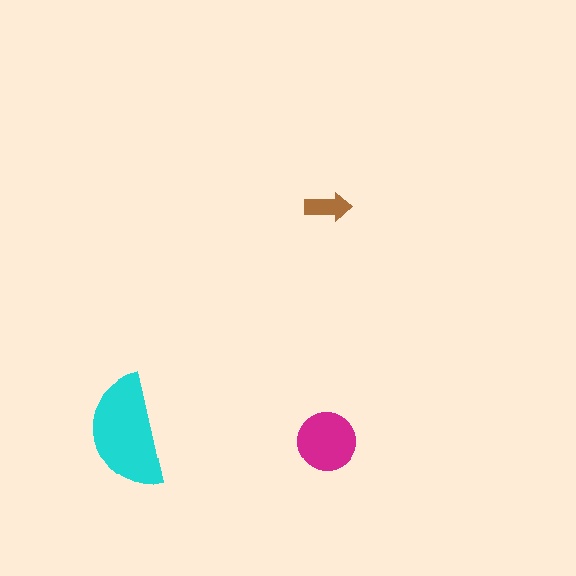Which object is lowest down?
The magenta circle is bottommost.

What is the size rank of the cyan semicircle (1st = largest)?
1st.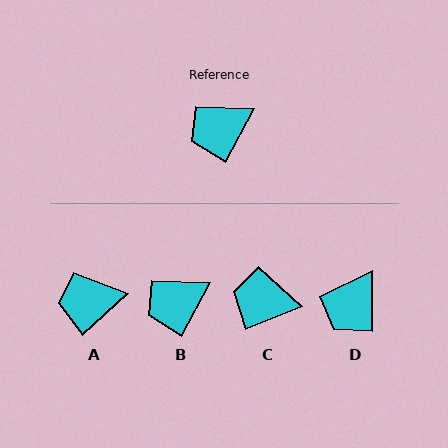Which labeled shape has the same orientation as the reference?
B.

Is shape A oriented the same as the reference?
No, it is off by about 20 degrees.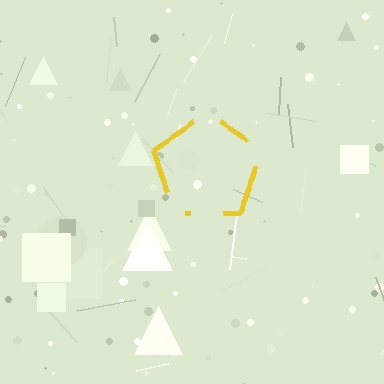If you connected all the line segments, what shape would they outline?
They would outline a pentagon.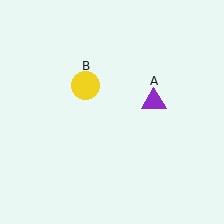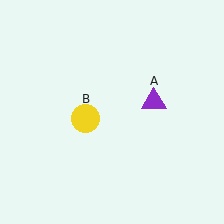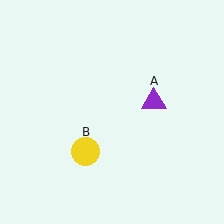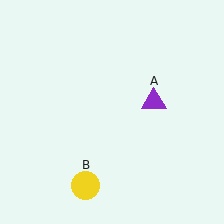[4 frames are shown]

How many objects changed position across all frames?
1 object changed position: yellow circle (object B).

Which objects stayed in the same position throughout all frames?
Purple triangle (object A) remained stationary.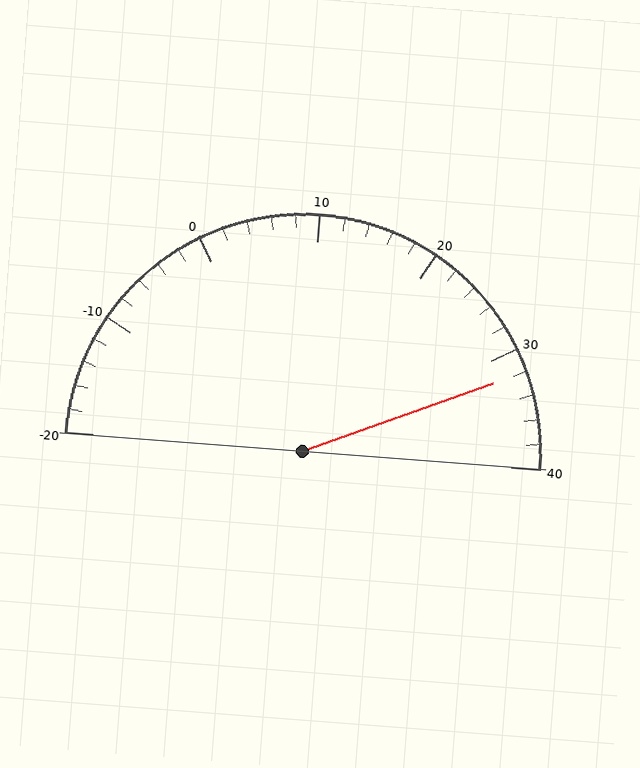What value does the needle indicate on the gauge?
The needle indicates approximately 32.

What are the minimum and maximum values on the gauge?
The gauge ranges from -20 to 40.